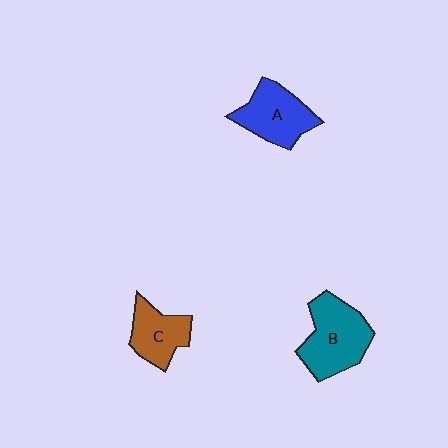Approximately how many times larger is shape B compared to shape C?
Approximately 1.5 times.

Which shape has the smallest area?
Shape C (brown).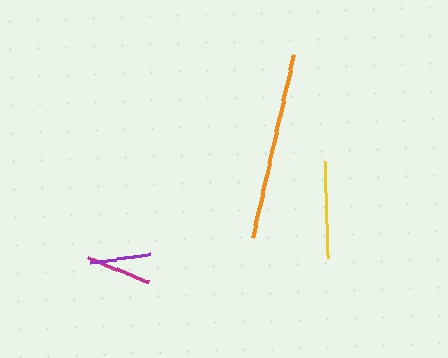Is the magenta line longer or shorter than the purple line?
The magenta line is longer than the purple line.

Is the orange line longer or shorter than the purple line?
The orange line is longer than the purple line.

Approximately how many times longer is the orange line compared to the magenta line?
The orange line is approximately 2.9 times the length of the magenta line.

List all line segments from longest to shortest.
From longest to shortest: orange, yellow, magenta, purple.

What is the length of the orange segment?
The orange segment is approximately 188 pixels long.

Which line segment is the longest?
The orange line is the longest at approximately 188 pixels.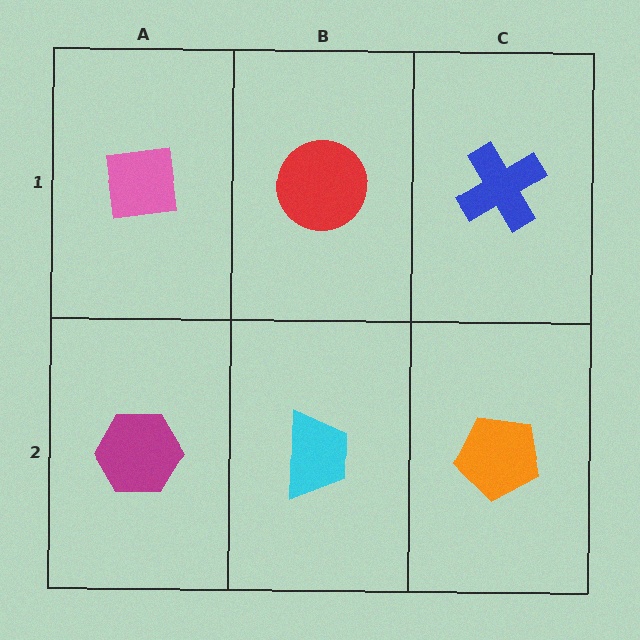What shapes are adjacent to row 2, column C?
A blue cross (row 1, column C), a cyan trapezoid (row 2, column B).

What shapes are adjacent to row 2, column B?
A red circle (row 1, column B), a magenta hexagon (row 2, column A), an orange pentagon (row 2, column C).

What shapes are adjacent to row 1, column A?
A magenta hexagon (row 2, column A), a red circle (row 1, column B).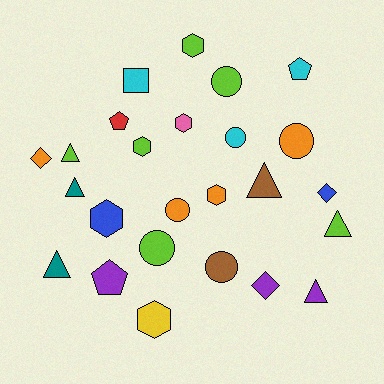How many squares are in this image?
There is 1 square.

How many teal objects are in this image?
There are 2 teal objects.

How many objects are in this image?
There are 25 objects.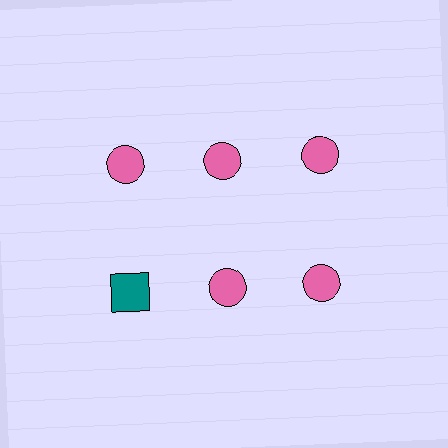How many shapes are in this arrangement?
There are 6 shapes arranged in a grid pattern.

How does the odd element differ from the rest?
It differs in both color (teal instead of pink) and shape (square instead of circle).